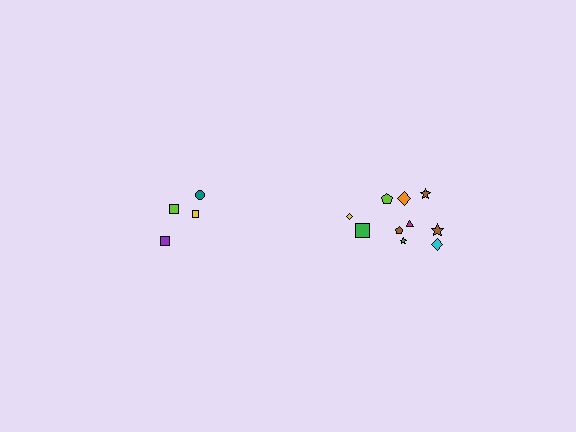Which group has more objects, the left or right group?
The right group.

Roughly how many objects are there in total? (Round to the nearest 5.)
Roughly 15 objects in total.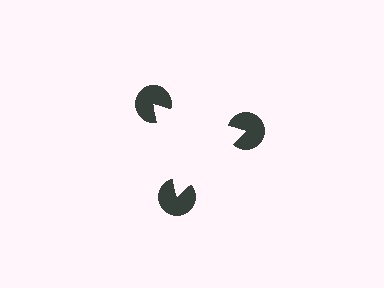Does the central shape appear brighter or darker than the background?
It typically appears slightly brighter than the background, even though no actual brightness change is drawn.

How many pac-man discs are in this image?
There are 3 — one at each vertex of the illusory triangle.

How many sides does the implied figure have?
3 sides.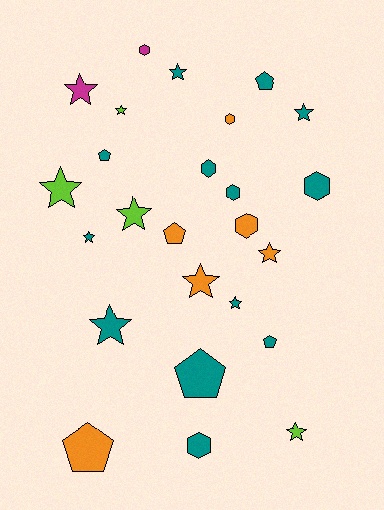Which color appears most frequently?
Teal, with 13 objects.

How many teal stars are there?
There are 5 teal stars.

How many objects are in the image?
There are 25 objects.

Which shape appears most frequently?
Star, with 12 objects.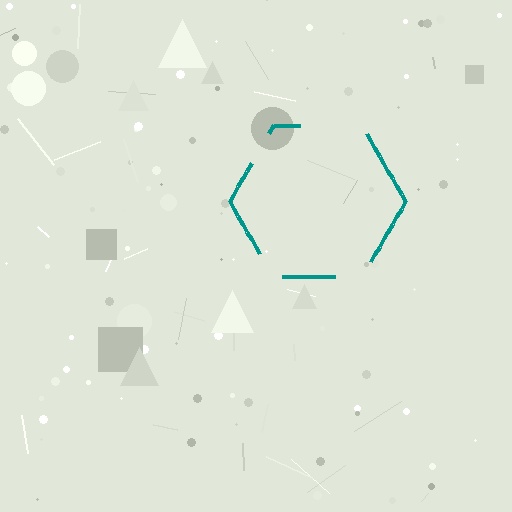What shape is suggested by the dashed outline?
The dashed outline suggests a hexagon.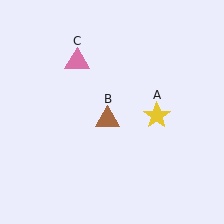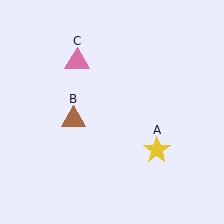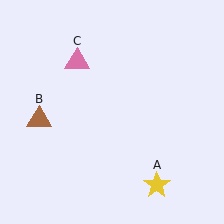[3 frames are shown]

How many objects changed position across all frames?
2 objects changed position: yellow star (object A), brown triangle (object B).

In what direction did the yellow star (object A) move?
The yellow star (object A) moved down.